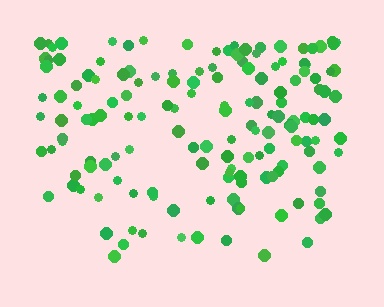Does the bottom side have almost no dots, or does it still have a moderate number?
Still a moderate number, just noticeably fewer than the top.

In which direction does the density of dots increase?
From bottom to top, with the top side densest.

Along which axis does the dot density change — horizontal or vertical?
Vertical.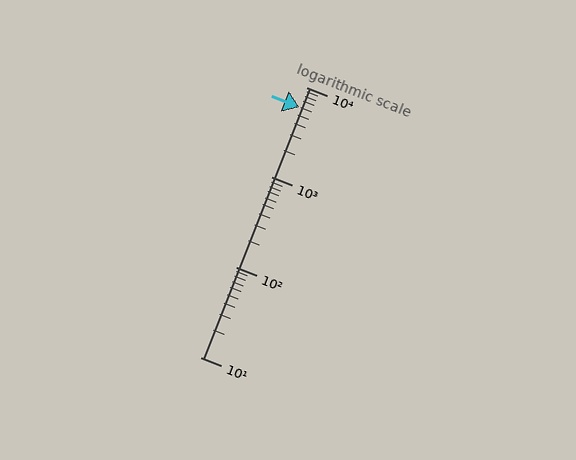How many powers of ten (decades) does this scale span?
The scale spans 3 decades, from 10 to 10000.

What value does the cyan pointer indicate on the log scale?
The pointer indicates approximately 6000.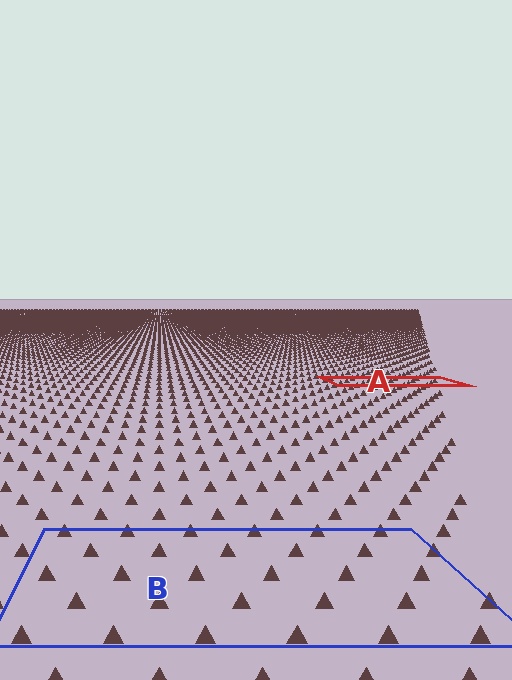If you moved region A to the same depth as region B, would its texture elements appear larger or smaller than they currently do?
They would appear larger. At a closer depth, the same texture elements are projected at a bigger on-screen size.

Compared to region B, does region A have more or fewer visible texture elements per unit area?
Region A has more texture elements per unit area — they are packed more densely because it is farther away.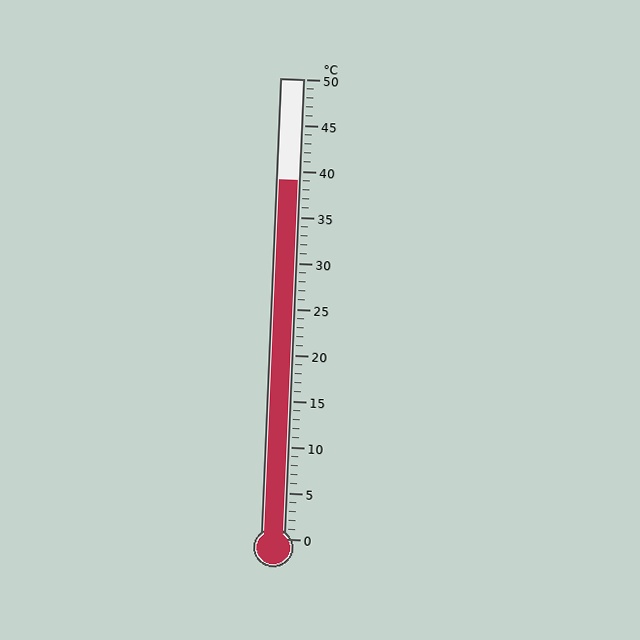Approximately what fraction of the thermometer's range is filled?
The thermometer is filled to approximately 80% of its range.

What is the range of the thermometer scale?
The thermometer scale ranges from 0°C to 50°C.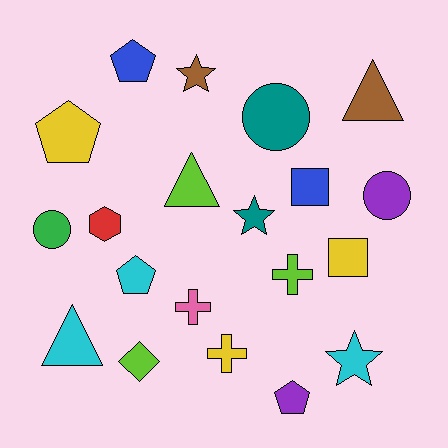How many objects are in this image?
There are 20 objects.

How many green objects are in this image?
There is 1 green object.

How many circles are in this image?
There are 3 circles.